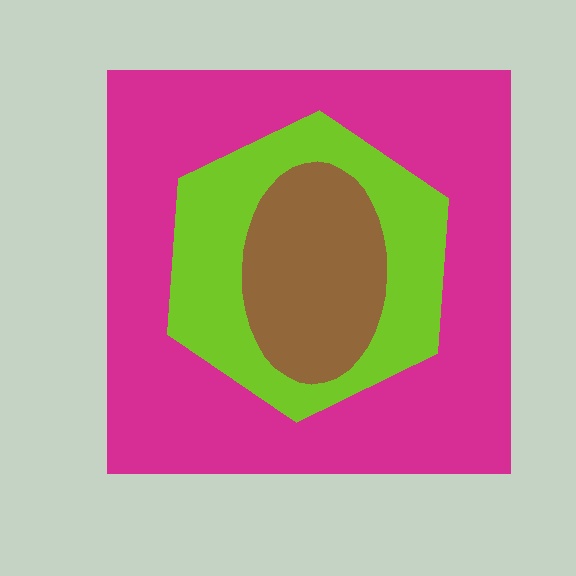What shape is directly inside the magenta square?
The lime hexagon.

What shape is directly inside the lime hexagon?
The brown ellipse.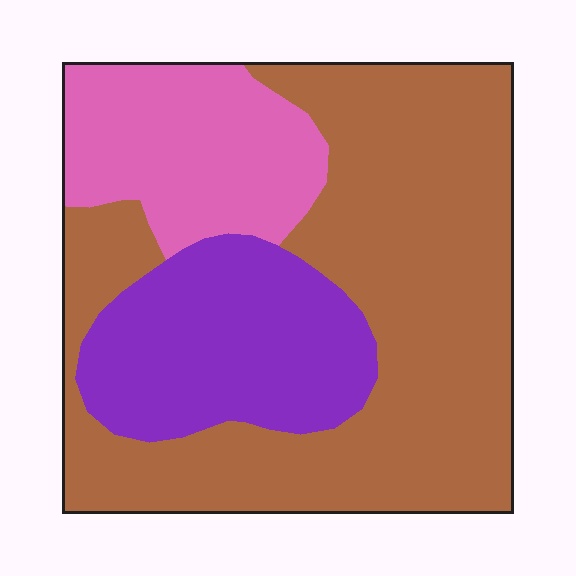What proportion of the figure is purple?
Purple covers about 25% of the figure.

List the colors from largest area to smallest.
From largest to smallest: brown, purple, pink.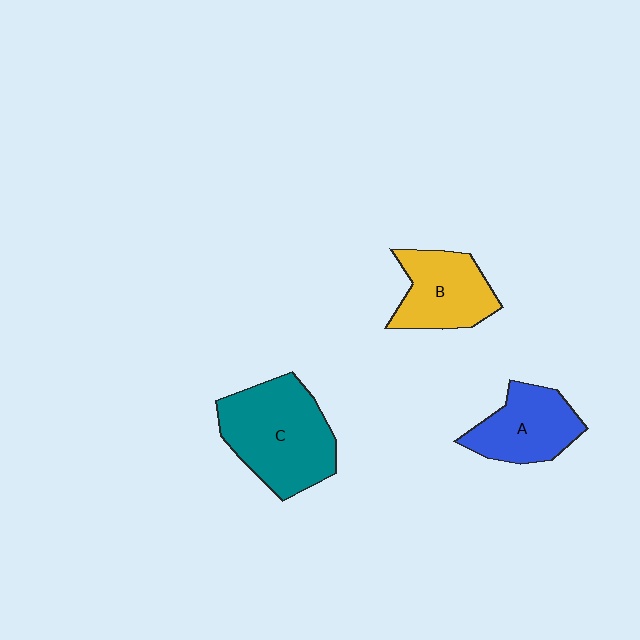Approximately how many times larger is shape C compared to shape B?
Approximately 1.5 times.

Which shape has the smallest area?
Shape A (blue).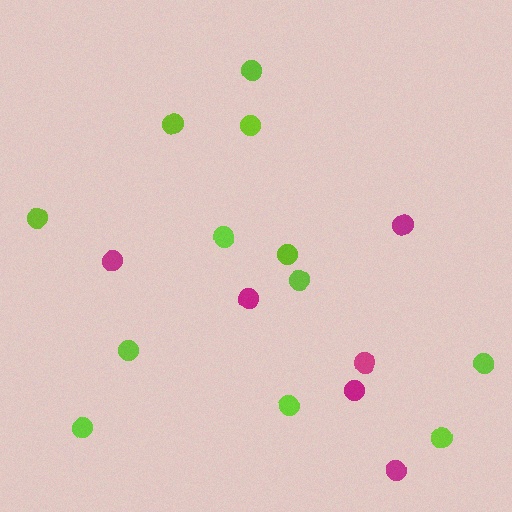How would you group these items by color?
There are 2 groups: one group of lime circles (12) and one group of magenta circles (6).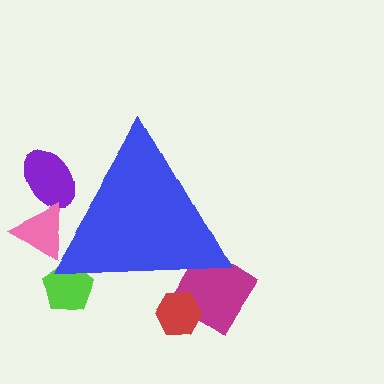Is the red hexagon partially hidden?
Yes, the red hexagon is partially hidden behind the blue triangle.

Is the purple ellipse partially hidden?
Yes, the purple ellipse is partially hidden behind the blue triangle.